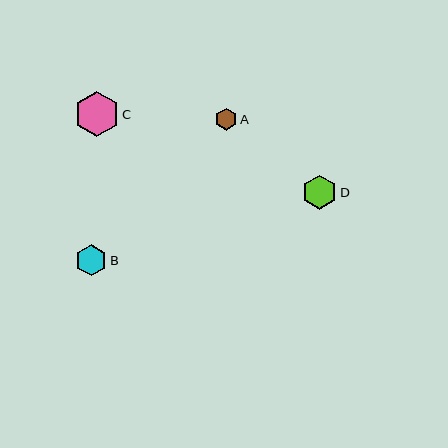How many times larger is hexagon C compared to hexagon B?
Hexagon C is approximately 1.4 times the size of hexagon B.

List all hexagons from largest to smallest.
From largest to smallest: C, D, B, A.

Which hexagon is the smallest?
Hexagon A is the smallest with a size of approximately 22 pixels.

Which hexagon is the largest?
Hexagon C is the largest with a size of approximately 45 pixels.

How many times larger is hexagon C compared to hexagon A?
Hexagon C is approximately 2.0 times the size of hexagon A.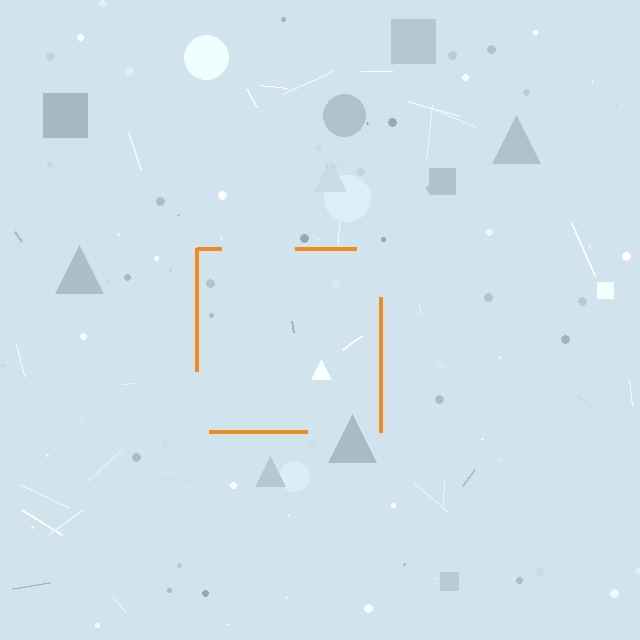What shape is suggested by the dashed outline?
The dashed outline suggests a square.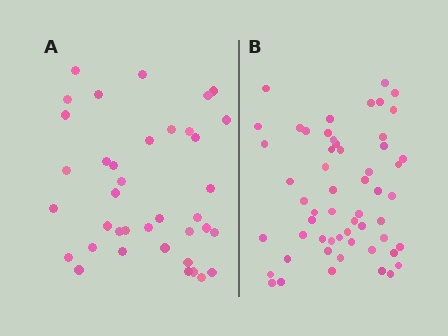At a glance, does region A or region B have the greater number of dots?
Region B (the right region) has more dots.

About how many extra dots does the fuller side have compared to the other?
Region B has approximately 20 more dots than region A.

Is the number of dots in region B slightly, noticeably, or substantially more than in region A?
Region B has substantially more. The ratio is roughly 1.5 to 1.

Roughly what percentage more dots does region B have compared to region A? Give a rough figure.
About 45% more.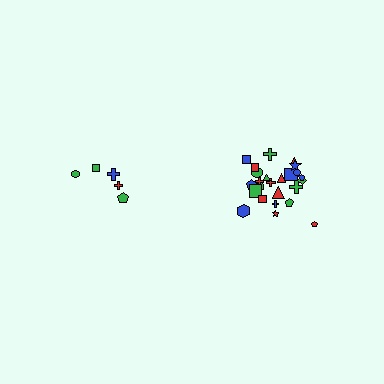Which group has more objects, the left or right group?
The right group.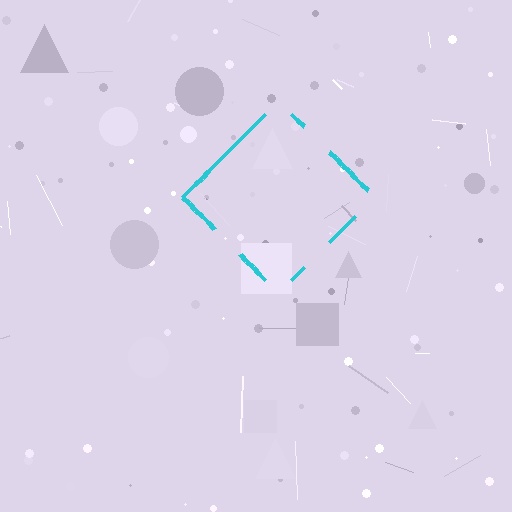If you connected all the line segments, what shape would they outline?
They would outline a diamond.